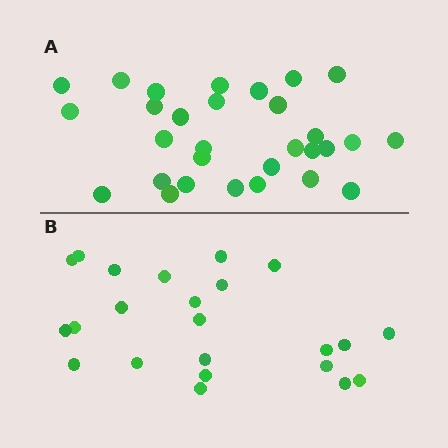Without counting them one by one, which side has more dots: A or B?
Region A (the top region) has more dots.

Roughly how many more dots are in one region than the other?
Region A has roughly 8 or so more dots than region B.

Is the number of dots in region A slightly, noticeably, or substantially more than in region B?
Region A has noticeably more, but not dramatically so. The ratio is roughly 1.3 to 1.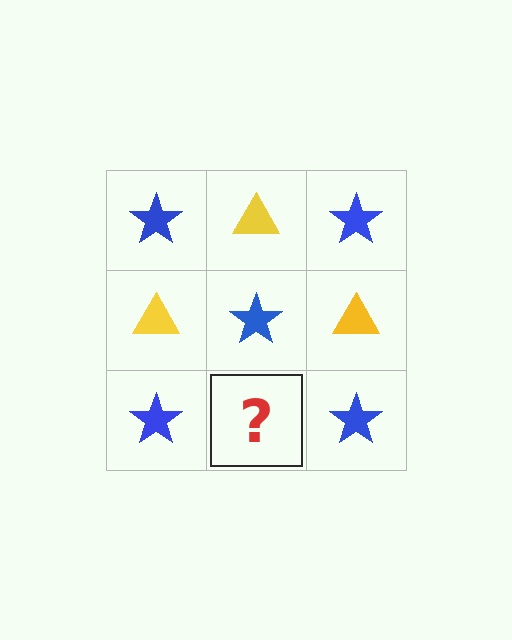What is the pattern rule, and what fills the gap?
The rule is that it alternates blue star and yellow triangle in a checkerboard pattern. The gap should be filled with a yellow triangle.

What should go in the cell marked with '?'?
The missing cell should contain a yellow triangle.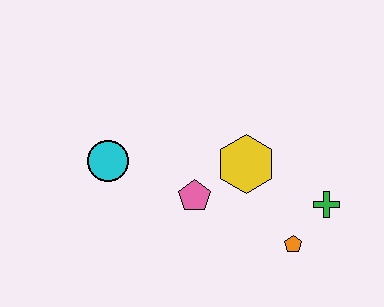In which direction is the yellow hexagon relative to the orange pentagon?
The yellow hexagon is above the orange pentagon.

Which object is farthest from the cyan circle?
The green cross is farthest from the cyan circle.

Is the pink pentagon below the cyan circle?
Yes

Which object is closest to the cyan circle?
The pink pentagon is closest to the cyan circle.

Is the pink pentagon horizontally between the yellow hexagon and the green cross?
No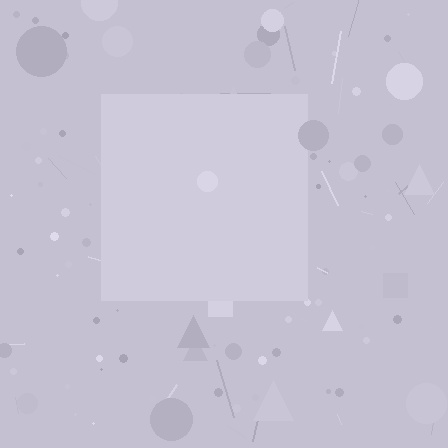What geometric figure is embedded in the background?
A square is embedded in the background.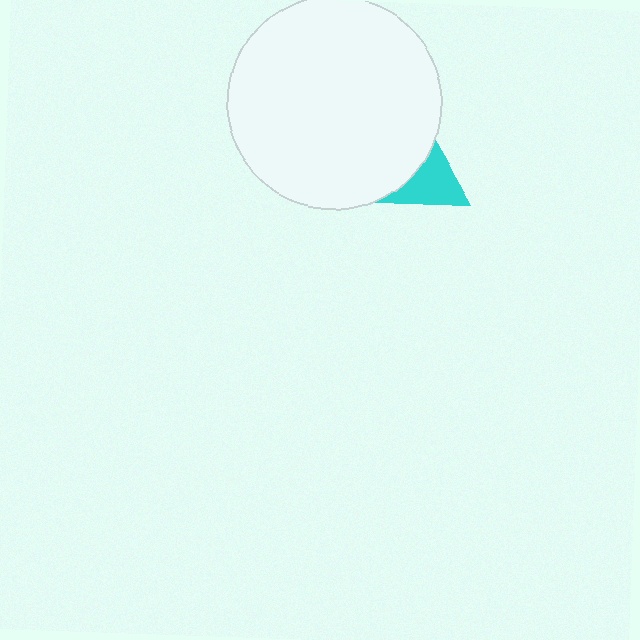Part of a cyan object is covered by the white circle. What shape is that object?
It is a triangle.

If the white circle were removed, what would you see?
You would see the complete cyan triangle.